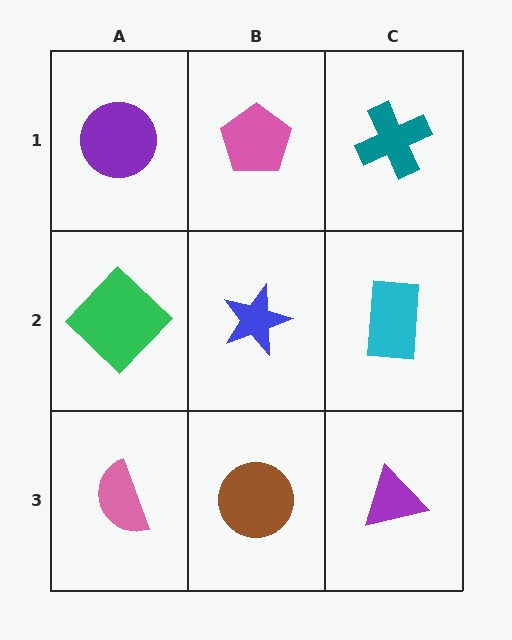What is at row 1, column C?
A teal cross.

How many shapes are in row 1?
3 shapes.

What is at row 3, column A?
A pink semicircle.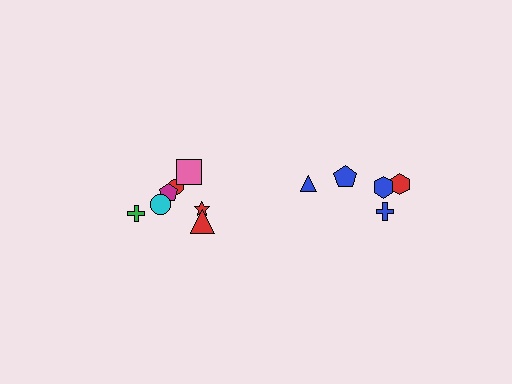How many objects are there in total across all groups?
There are 12 objects.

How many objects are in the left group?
There are 7 objects.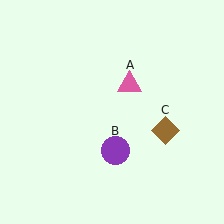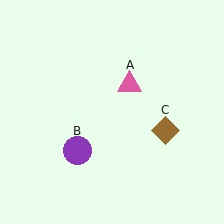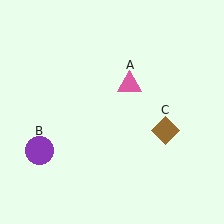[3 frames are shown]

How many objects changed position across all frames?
1 object changed position: purple circle (object B).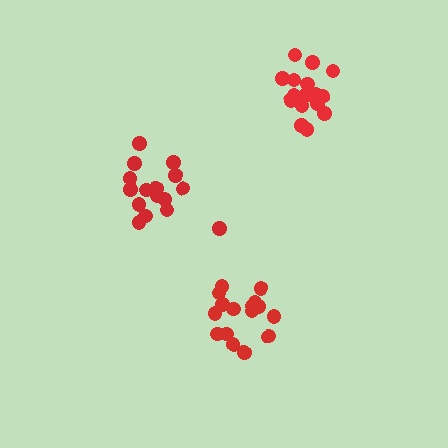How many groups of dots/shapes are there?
There are 3 groups.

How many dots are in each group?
Group 1: 16 dots, Group 2: 16 dots, Group 3: 16 dots (48 total).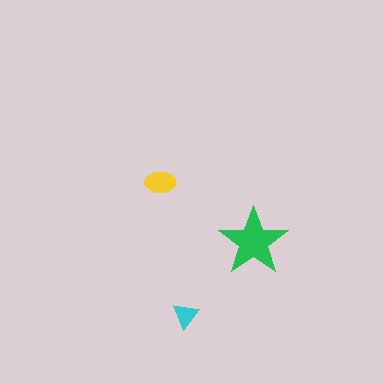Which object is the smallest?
The cyan triangle.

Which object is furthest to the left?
The yellow ellipse is leftmost.